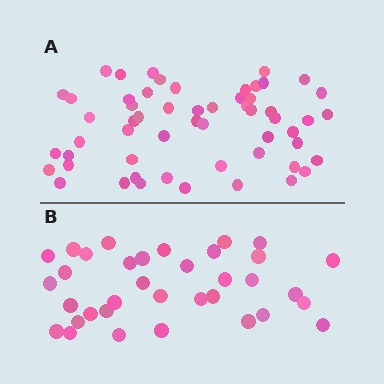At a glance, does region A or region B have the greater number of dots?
Region A (the top region) has more dots.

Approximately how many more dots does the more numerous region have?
Region A has approximately 20 more dots than region B.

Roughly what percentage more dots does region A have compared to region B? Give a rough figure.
About 60% more.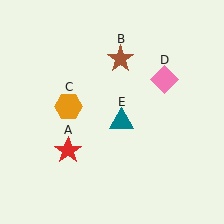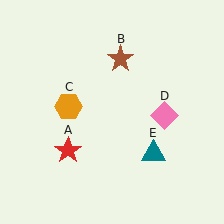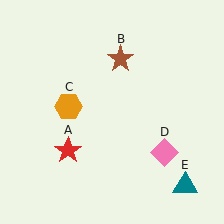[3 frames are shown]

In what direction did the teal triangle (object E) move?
The teal triangle (object E) moved down and to the right.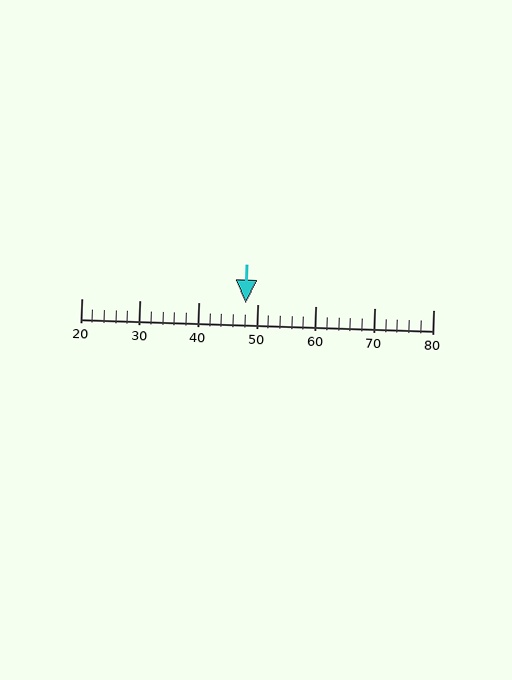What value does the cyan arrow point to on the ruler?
The cyan arrow points to approximately 48.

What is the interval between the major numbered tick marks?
The major tick marks are spaced 10 units apart.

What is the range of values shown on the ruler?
The ruler shows values from 20 to 80.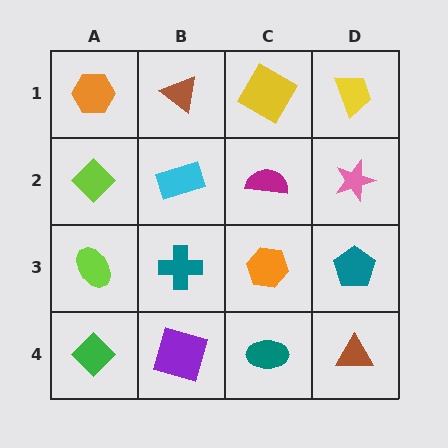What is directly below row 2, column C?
An orange hexagon.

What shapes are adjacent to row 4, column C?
An orange hexagon (row 3, column C), a purple square (row 4, column B), a brown triangle (row 4, column D).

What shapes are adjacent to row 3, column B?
A cyan rectangle (row 2, column B), a purple square (row 4, column B), a lime ellipse (row 3, column A), an orange hexagon (row 3, column C).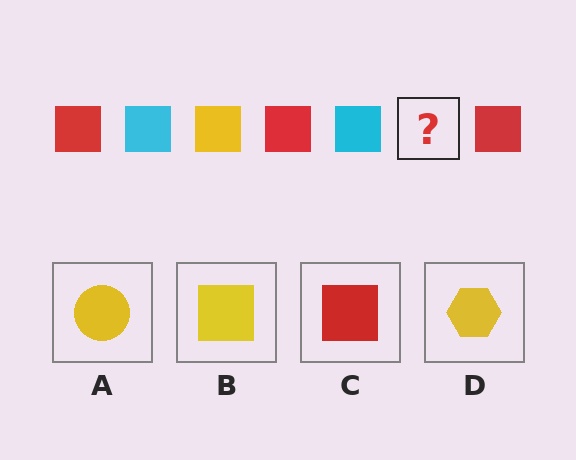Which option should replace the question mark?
Option B.